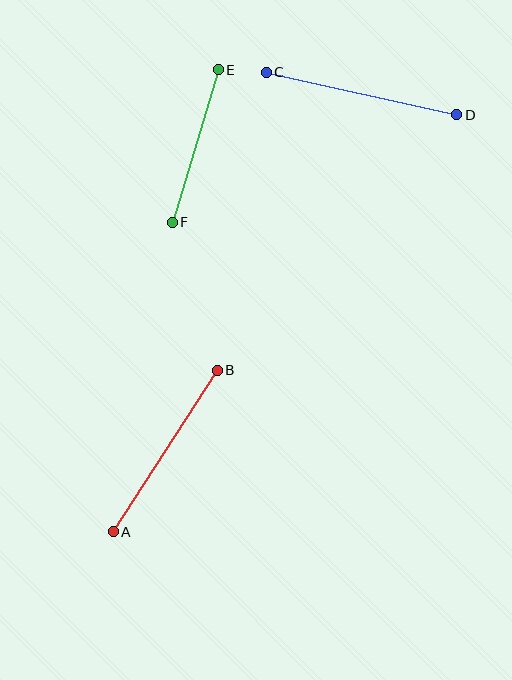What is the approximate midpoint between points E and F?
The midpoint is at approximately (195, 146) pixels.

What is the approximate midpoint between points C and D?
The midpoint is at approximately (361, 93) pixels.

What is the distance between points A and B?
The distance is approximately 192 pixels.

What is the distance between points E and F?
The distance is approximately 159 pixels.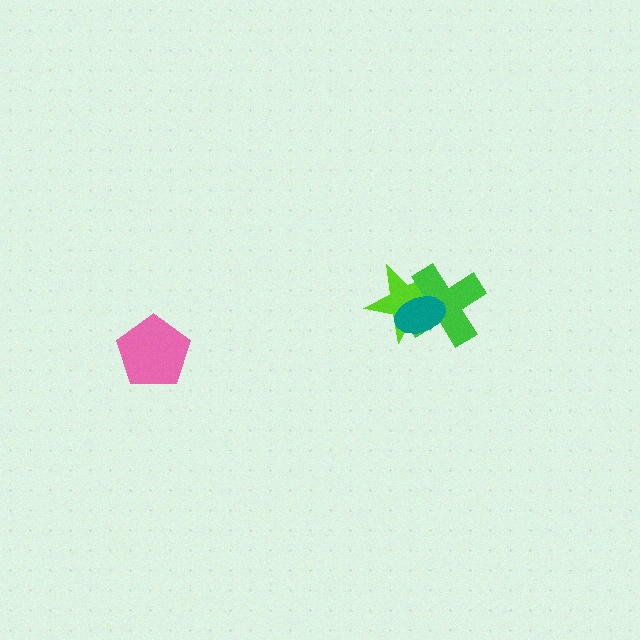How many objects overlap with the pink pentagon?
0 objects overlap with the pink pentagon.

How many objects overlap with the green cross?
2 objects overlap with the green cross.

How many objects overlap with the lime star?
2 objects overlap with the lime star.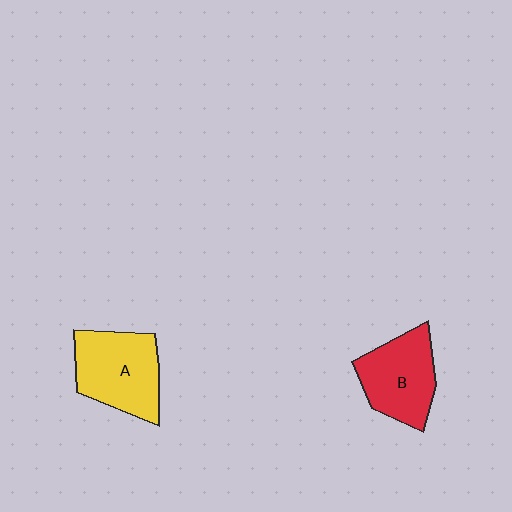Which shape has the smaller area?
Shape B (red).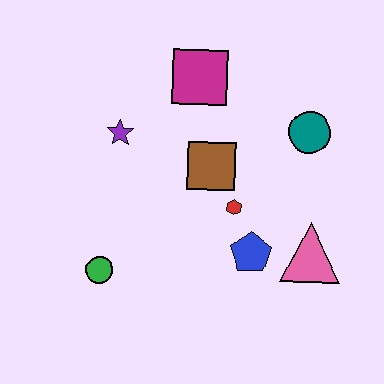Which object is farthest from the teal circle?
The green circle is farthest from the teal circle.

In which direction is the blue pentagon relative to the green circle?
The blue pentagon is to the right of the green circle.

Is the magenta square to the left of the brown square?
Yes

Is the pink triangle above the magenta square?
No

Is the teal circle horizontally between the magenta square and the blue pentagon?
No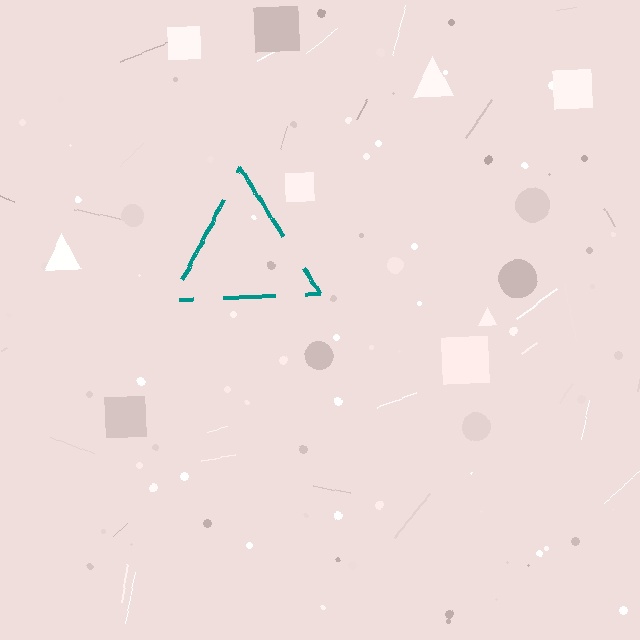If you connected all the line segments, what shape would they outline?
They would outline a triangle.